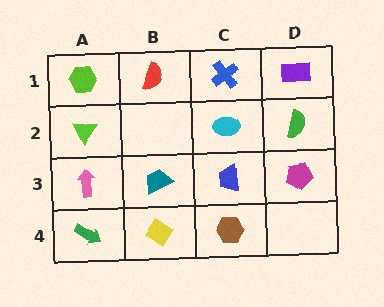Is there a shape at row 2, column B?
No, that cell is empty.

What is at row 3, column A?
A pink arrow.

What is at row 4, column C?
A brown hexagon.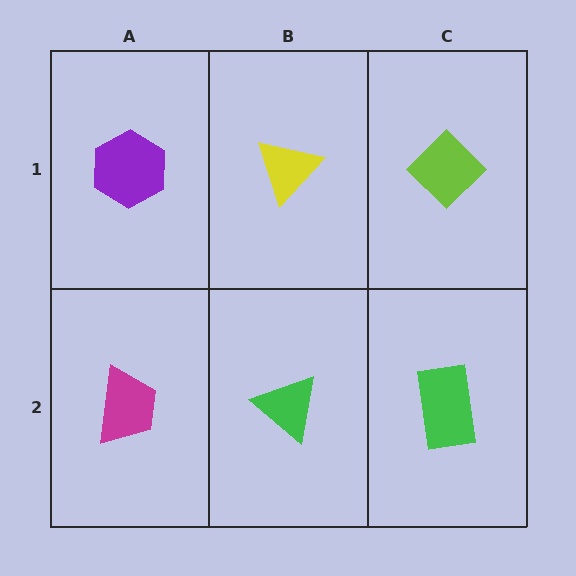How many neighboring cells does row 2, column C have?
2.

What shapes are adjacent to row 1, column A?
A magenta trapezoid (row 2, column A), a yellow triangle (row 1, column B).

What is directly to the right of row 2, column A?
A green triangle.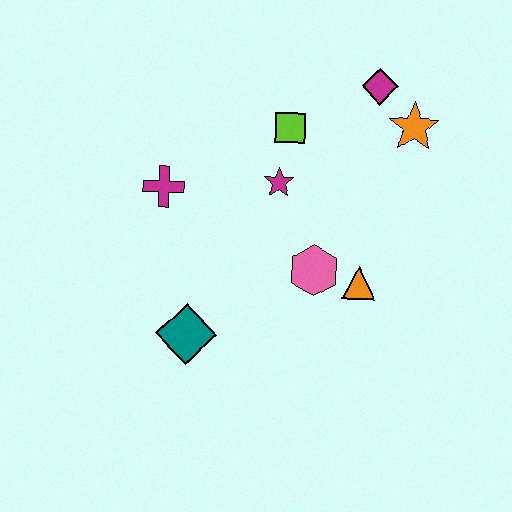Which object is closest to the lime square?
The magenta star is closest to the lime square.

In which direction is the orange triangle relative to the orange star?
The orange triangle is below the orange star.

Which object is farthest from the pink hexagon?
The magenta diamond is farthest from the pink hexagon.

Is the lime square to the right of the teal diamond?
Yes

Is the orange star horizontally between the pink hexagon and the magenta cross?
No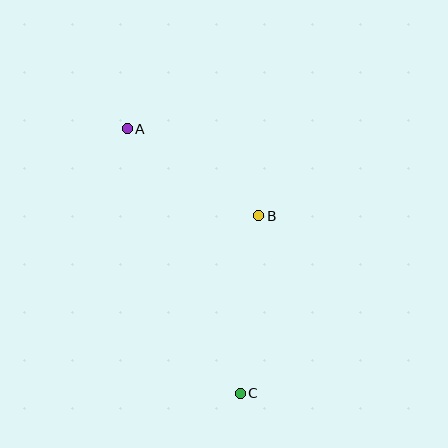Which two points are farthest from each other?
Points A and C are farthest from each other.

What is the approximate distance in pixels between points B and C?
The distance between B and C is approximately 179 pixels.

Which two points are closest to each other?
Points A and B are closest to each other.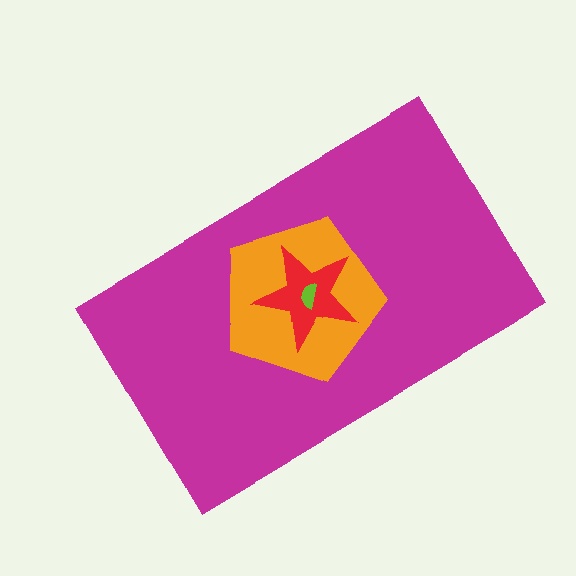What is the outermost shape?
The magenta rectangle.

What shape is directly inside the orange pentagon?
The red star.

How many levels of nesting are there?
4.